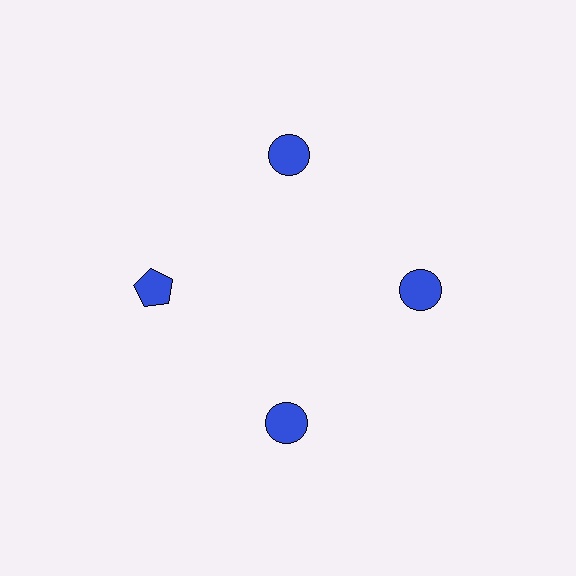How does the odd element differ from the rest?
It has a different shape: pentagon instead of circle.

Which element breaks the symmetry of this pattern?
The blue pentagon at roughly the 9 o'clock position breaks the symmetry. All other shapes are blue circles.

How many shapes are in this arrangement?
There are 4 shapes arranged in a ring pattern.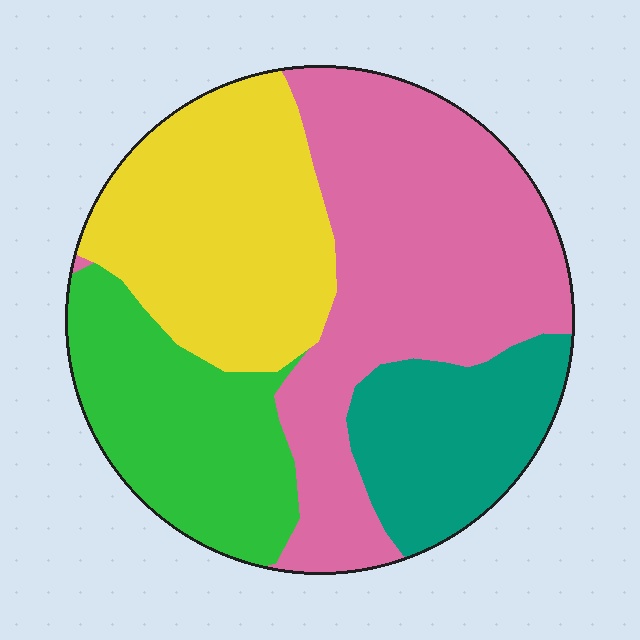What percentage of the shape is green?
Green takes up less than a quarter of the shape.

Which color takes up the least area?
Teal, at roughly 15%.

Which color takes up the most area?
Pink, at roughly 40%.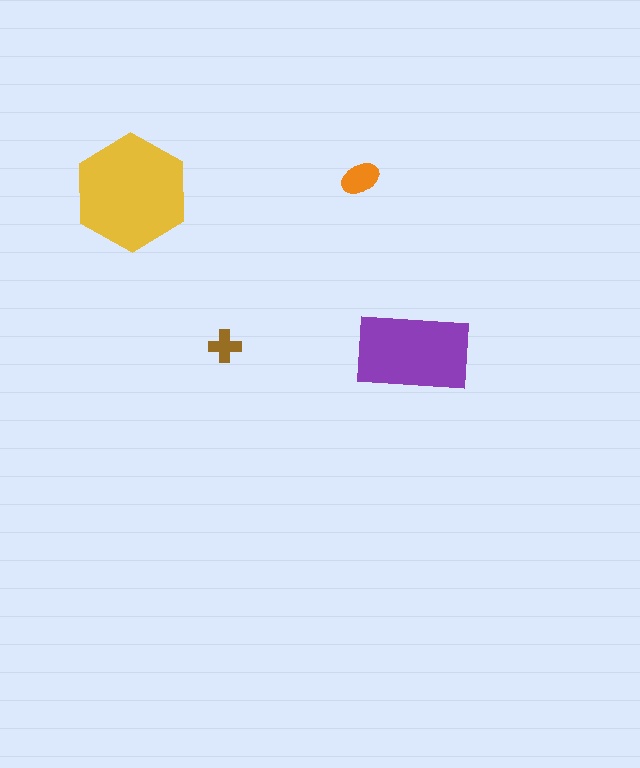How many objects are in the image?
There are 4 objects in the image.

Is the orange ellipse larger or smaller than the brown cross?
Larger.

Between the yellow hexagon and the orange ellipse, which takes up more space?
The yellow hexagon.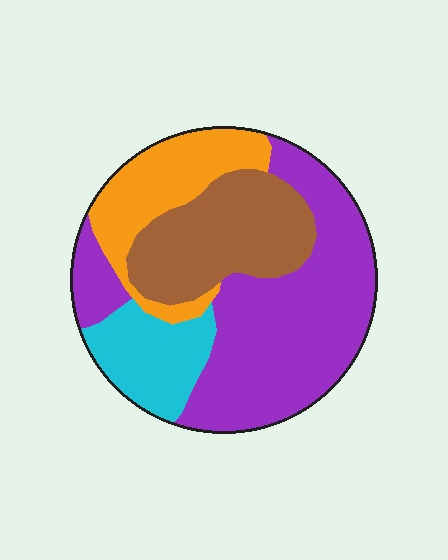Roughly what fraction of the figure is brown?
Brown takes up about one quarter (1/4) of the figure.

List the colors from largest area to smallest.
From largest to smallest: purple, brown, orange, cyan.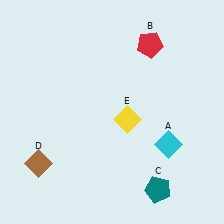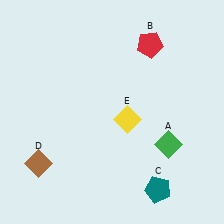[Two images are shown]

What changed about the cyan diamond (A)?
In Image 1, A is cyan. In Image 2, it changed to green.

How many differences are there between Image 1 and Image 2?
There is 1 difference between the two images.